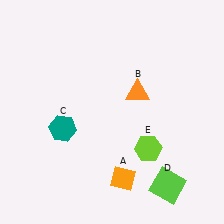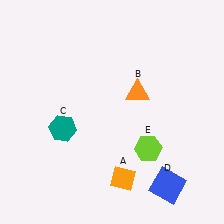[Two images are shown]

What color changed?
The square (D) changed from lime in Image 1 to blue in Image 2.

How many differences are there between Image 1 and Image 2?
There is 1 difference between the two images.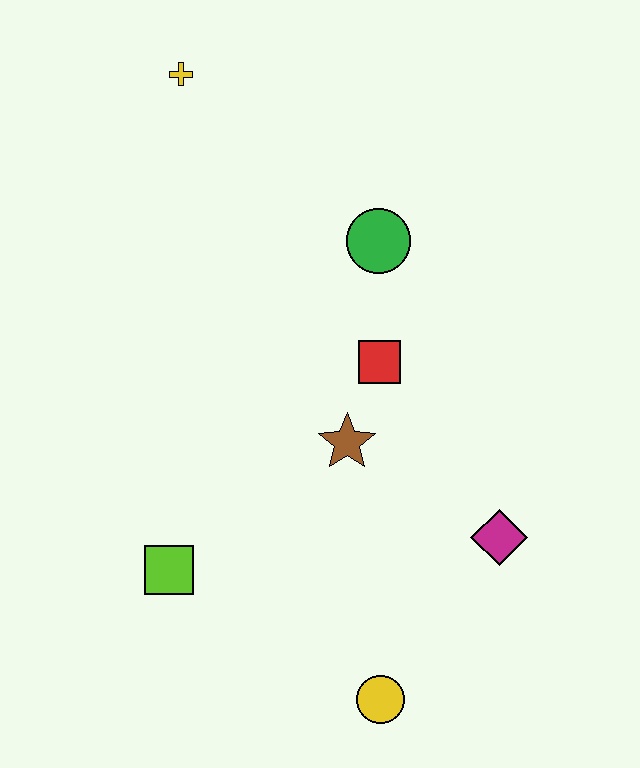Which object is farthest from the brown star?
The yellow cross is farthest from the brown star.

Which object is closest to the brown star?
The red square is closest to the brown star.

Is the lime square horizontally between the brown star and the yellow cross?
No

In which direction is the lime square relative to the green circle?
The lime square is below the green circle.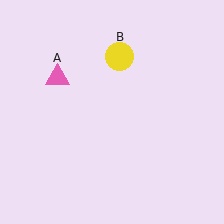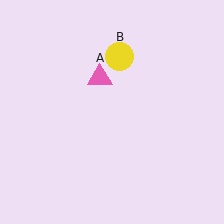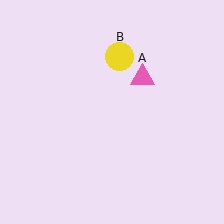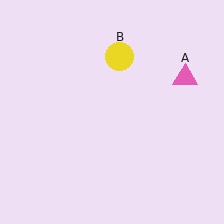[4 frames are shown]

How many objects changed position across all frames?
1 object changed position: pink triangle (object A).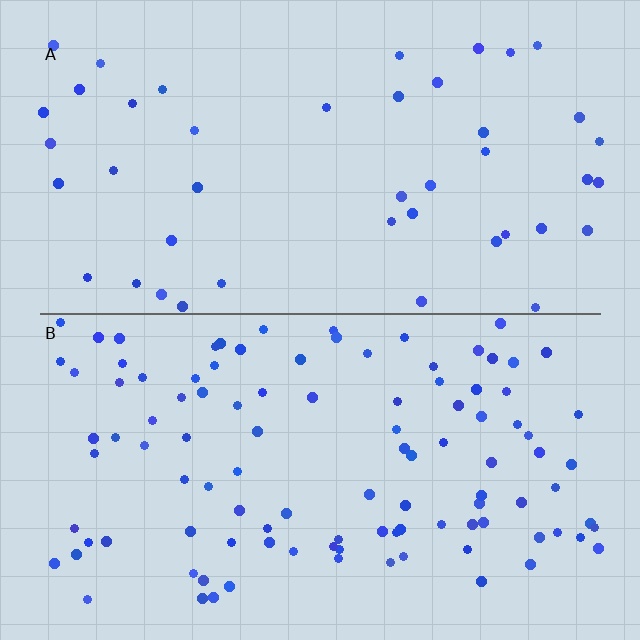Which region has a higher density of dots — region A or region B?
B (the bottom).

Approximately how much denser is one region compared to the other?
Approximately 2.4× — region B over region A.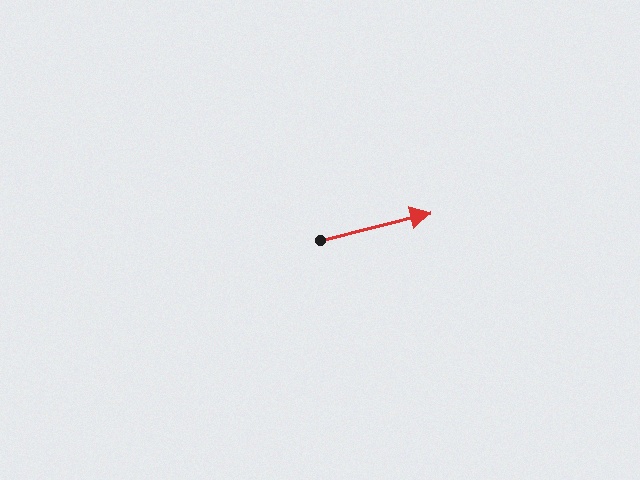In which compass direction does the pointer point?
East.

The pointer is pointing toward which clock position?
Roughly 3 o'clock.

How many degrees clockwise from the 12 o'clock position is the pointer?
Approximately 76 degrees.